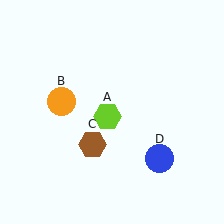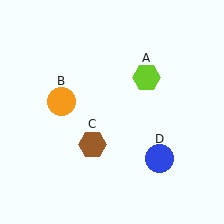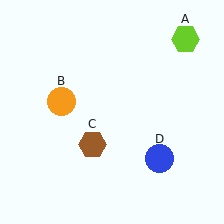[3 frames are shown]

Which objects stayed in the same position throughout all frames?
Orange circle (object B) and brown hexagon (object C) and blue circle (object D) remained stationary.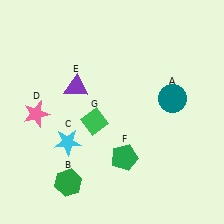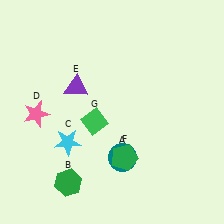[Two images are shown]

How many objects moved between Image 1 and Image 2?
1 object moved between the two images.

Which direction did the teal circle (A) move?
The teal circle (A) moved down.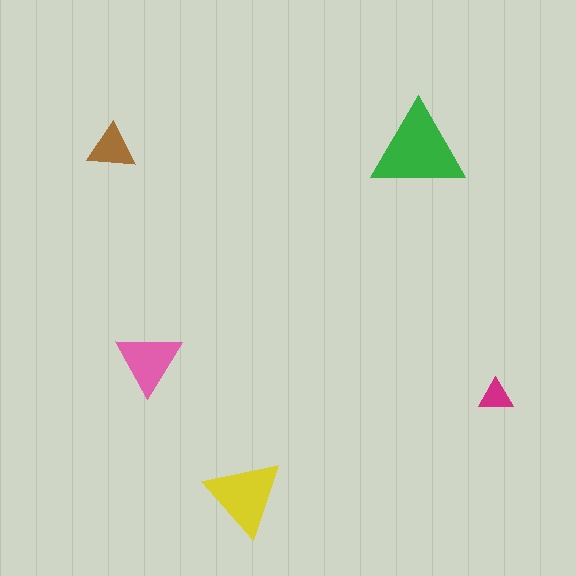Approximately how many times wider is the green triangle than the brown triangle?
About 2 times wider.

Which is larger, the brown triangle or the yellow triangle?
The yellow one.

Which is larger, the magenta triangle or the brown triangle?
The brown one.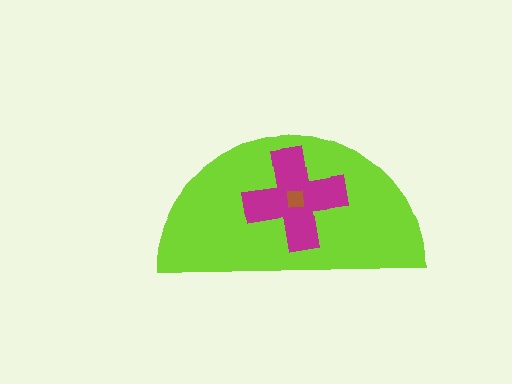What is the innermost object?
The brown square.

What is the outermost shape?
The lime semicircle.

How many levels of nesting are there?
3.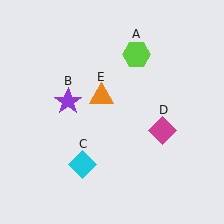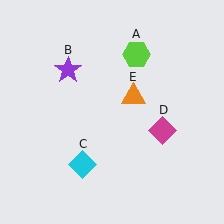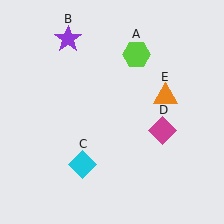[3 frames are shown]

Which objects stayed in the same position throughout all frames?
Lime hexagon (object A) and cyan diamond (object C) and magenta diamond (object D) remained stationary.